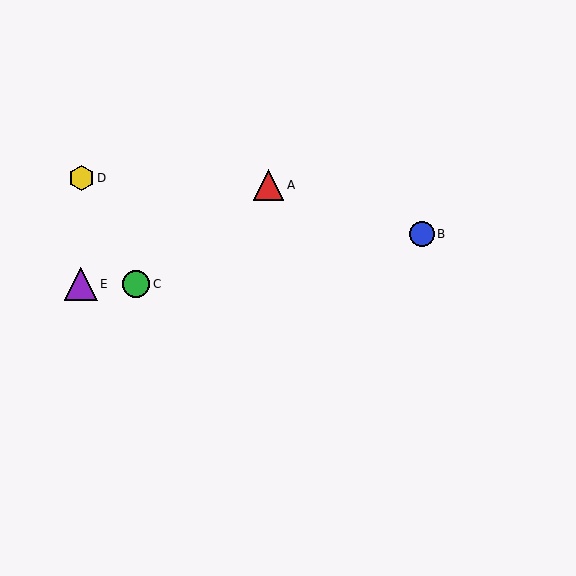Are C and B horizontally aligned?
No, C is at y≈284 and B is at y≈234.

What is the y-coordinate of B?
Object B is at y≈234.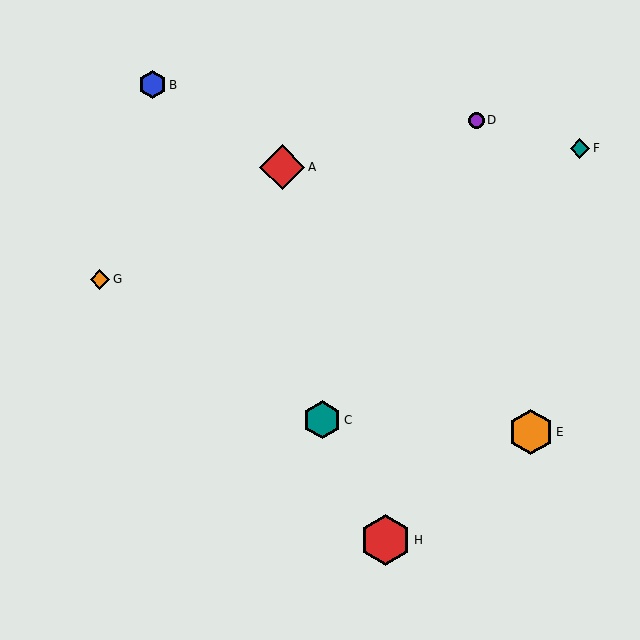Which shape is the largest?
The red hexagon (labeled H) is the largest.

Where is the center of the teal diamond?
The center of the teal diamond is at (580, 148).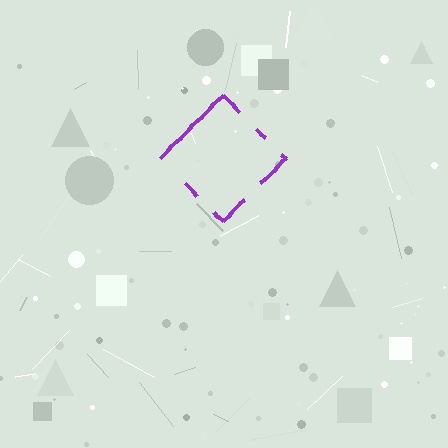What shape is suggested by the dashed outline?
The dashed outline suggests a diamond.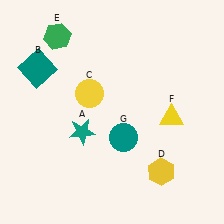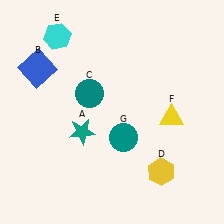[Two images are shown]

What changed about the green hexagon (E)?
In Image 1, E is green. In Image 2, it changed to cyan.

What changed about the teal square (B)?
In Image 1, B is teal. In Image 2, it changed to blue.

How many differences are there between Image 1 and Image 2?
There are 3 differences between the two images.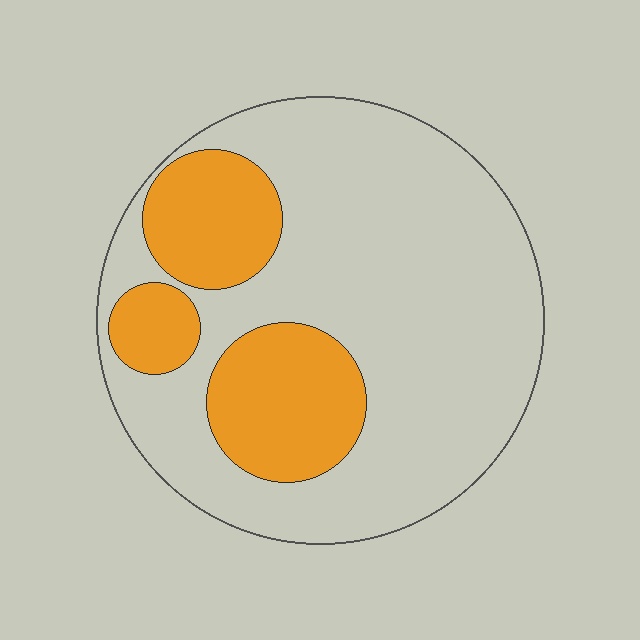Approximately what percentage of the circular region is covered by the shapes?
Approximately 25%.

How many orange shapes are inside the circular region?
3.